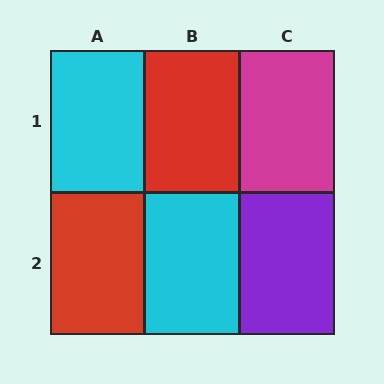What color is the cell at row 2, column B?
Cyan.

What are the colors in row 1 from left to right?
Cyan, red, magenta.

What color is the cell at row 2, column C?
Purple.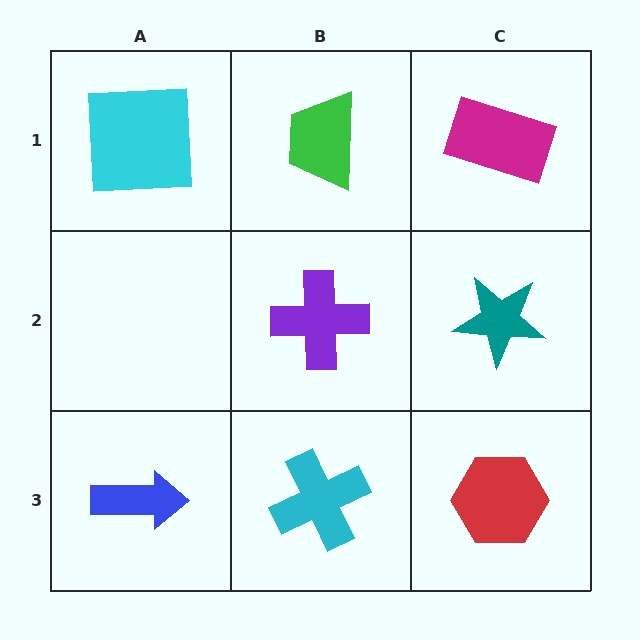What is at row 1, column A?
A cyan square.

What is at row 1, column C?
A magenta rectangle.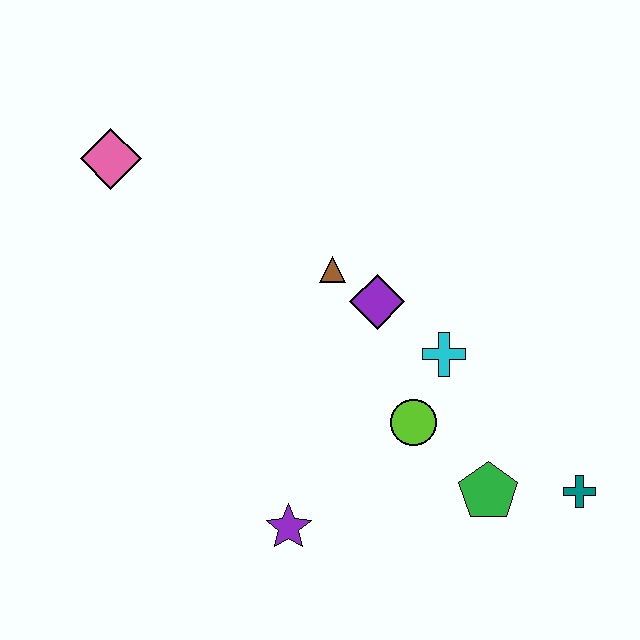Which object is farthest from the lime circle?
The pink diamond is farthest from the lime circle.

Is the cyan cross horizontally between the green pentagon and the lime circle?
Yes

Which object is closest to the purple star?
The lime circle is closest to the purple star.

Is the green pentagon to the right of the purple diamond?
Yes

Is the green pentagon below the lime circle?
Yes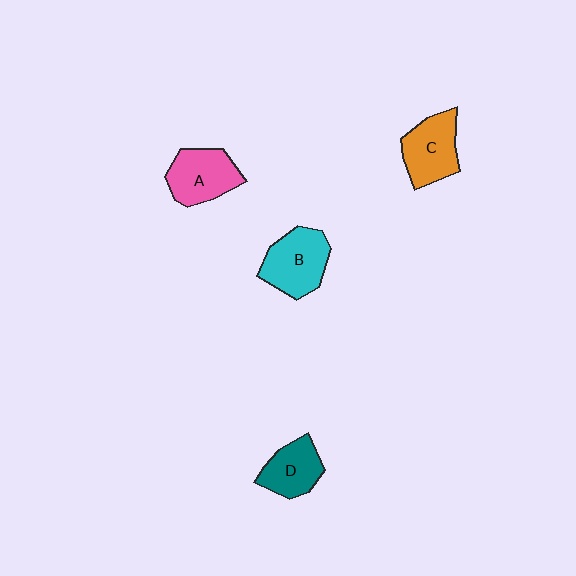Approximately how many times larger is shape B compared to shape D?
Approximately 1.3 times.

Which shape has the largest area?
Shape B (cyan).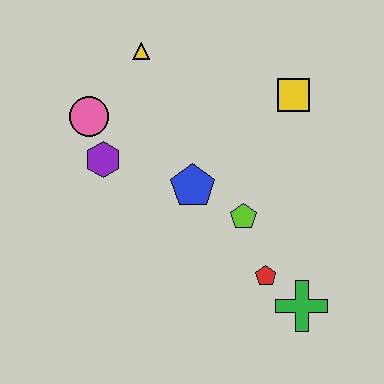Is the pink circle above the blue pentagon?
Yes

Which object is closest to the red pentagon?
The green cross is closest to the red pentagon.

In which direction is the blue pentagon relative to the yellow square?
The blue pentagon is to the left of the yellow square.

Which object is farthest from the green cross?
The yellow triangle is farthest from the green cross.